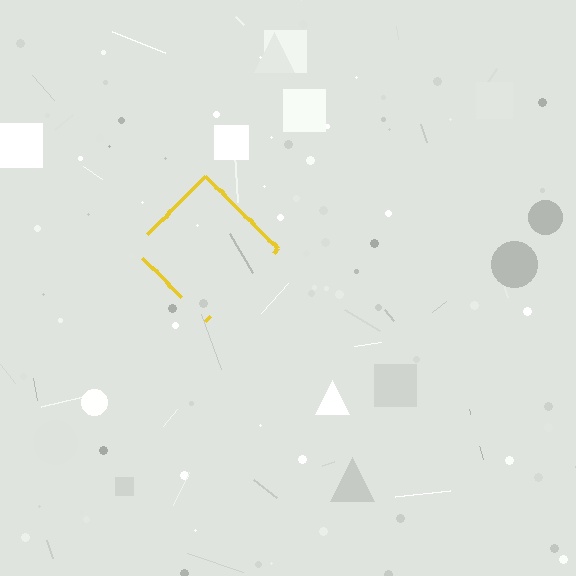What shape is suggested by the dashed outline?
The dashed outline suggests a diamond.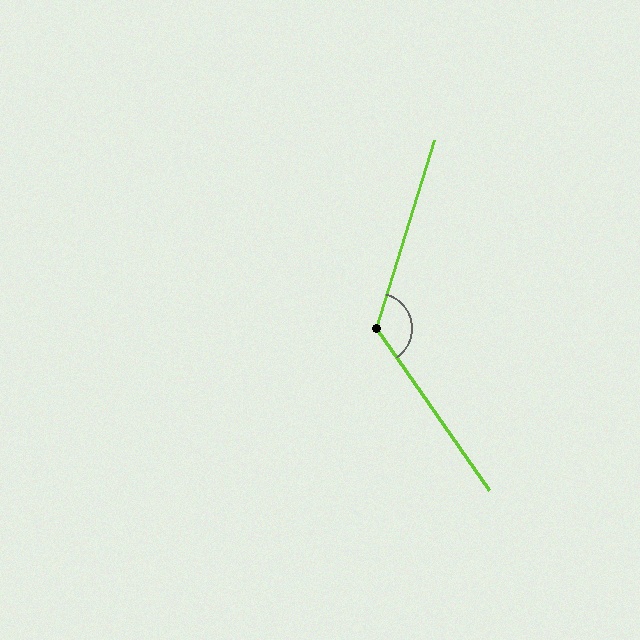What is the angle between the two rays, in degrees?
Approximately 128 degrees.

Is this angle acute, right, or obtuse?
It is obtuse.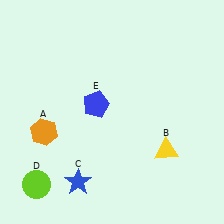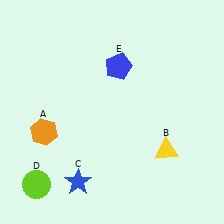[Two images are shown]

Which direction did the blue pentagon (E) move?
The blue pentagon (E) moved up.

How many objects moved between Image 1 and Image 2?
1 object moved between the two images.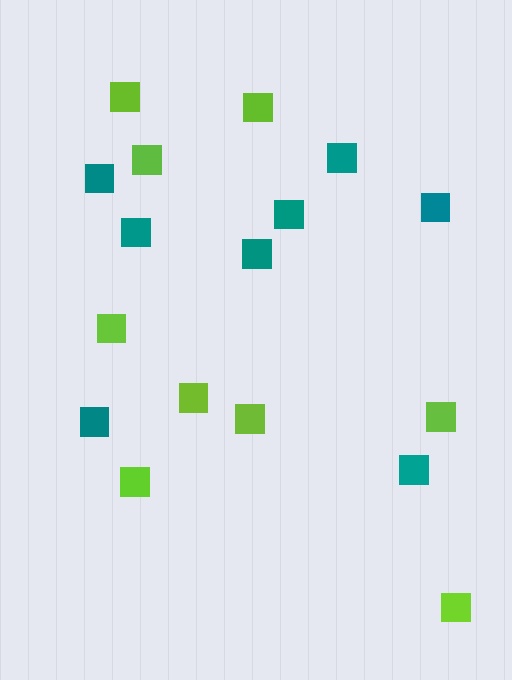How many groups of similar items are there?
There are 2 groups: one group of teal squares (8) and one group of lime squares (9).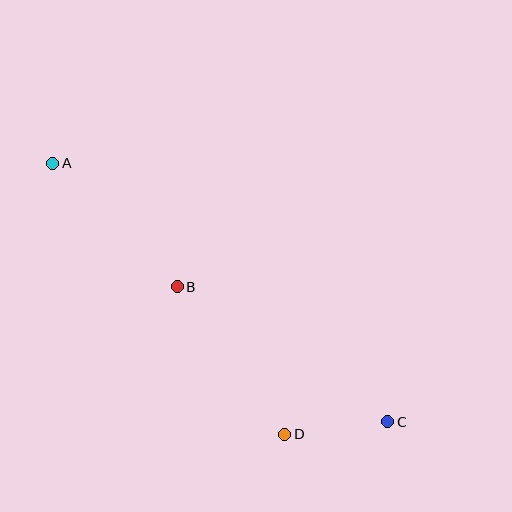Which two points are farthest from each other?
Points A and C are farthest from each other.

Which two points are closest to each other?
Points C and D are closest to each other.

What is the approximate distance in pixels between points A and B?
The distance between A and B is approximately 175 pixels.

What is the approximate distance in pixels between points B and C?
The distance between B and C is approximately 250 pixels.